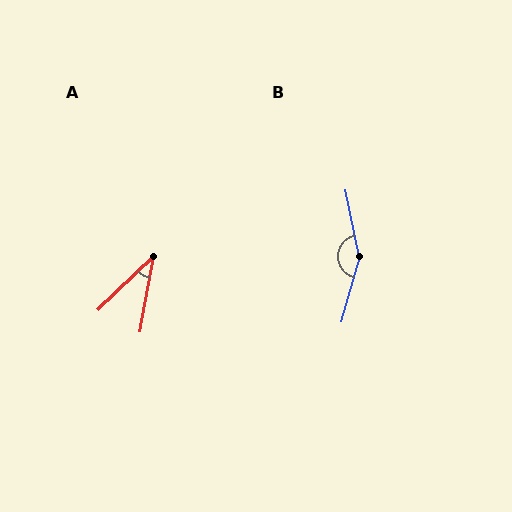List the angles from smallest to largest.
A (36°), B (153°).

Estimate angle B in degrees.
Approximately 153 degrees.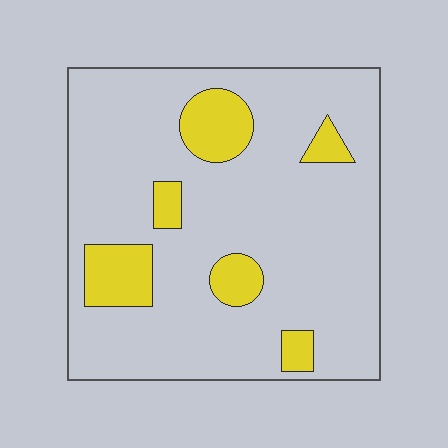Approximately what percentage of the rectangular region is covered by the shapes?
Approximately 15%.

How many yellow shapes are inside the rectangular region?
6.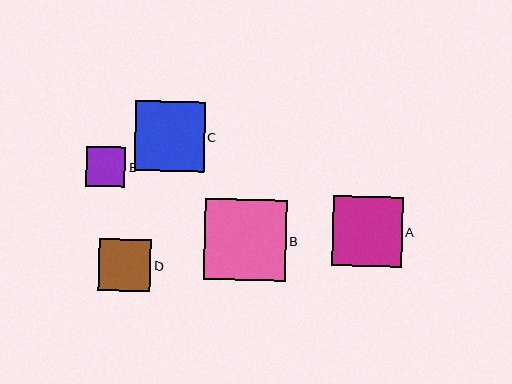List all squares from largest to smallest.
From largest to smallest: B, A, C, D, E.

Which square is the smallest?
Square E is the smallest with a size of approximately 40 pixels.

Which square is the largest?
Square B is the largest with a size of approximately 81 pixels.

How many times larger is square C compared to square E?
Square C is approximately 1.8 times the size of square E.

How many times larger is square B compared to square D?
Square B is approximately 1.5 times the size of square D.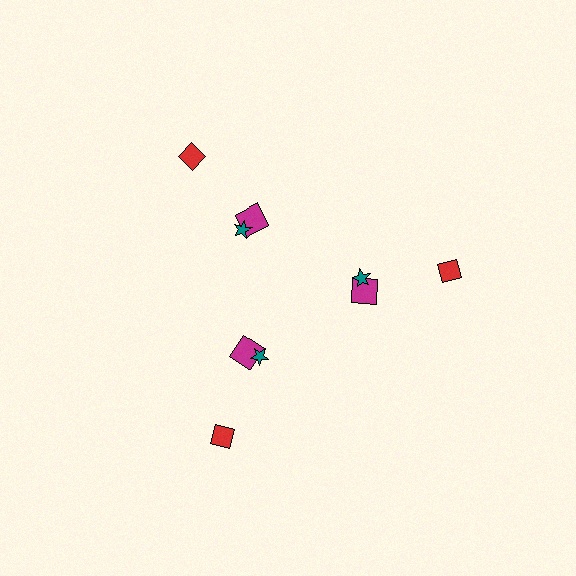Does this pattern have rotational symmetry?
Yes, this pattern has 3-fold rotational symmetry. It looks the same after rotating 120 degrees around the center.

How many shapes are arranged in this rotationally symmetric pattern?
There are 9 shapes, arranged in 3 groups of 3.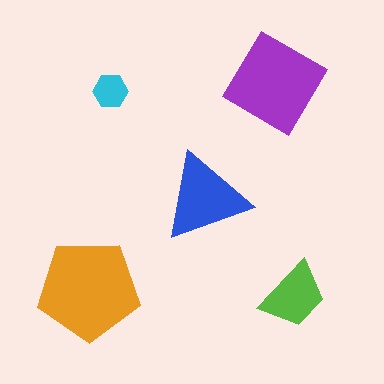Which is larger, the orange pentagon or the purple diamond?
The orange pentagon.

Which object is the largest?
The orange pentagon.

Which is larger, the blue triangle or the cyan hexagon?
The blue triangle.